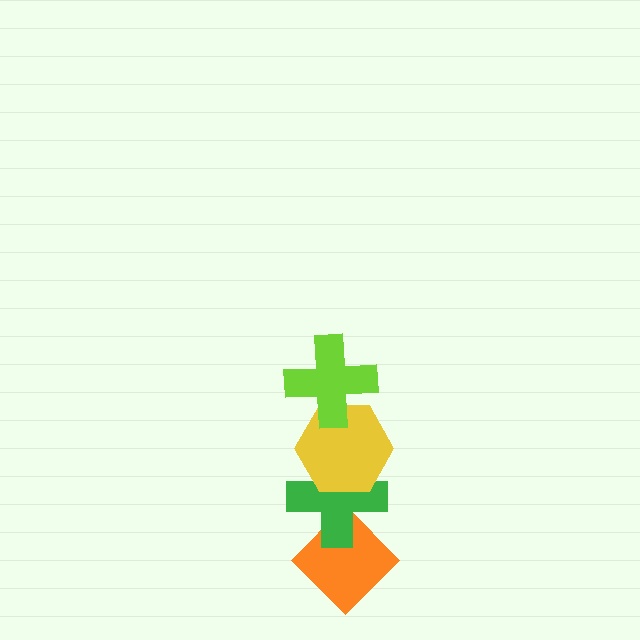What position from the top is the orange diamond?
The orange diamond is 4th from the top.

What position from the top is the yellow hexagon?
The yellow hexagon is 2nd from the top.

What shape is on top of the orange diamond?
The green cross is on top of the orange diamond.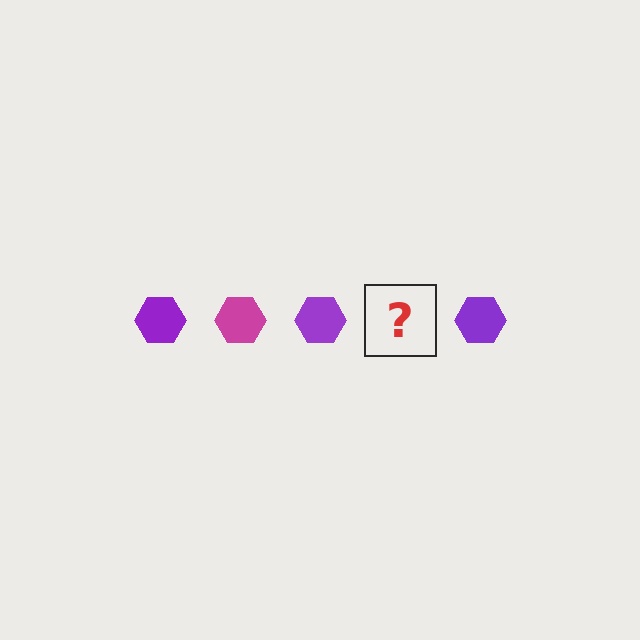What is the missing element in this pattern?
The missing element is a magenta hexagon.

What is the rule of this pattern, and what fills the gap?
The rule is that the pattern cycles through purple, magenta hexagons. The gap should be filled with a magenta hexagon.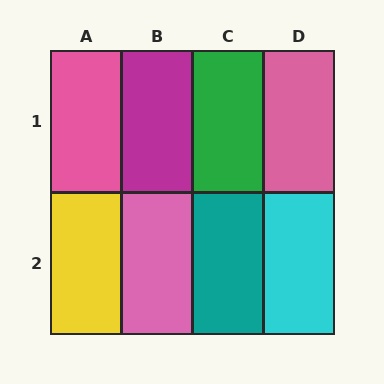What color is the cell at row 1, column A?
Pink.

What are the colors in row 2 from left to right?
Yellow, pink, teal, cyan.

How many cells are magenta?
1 cell is magenta.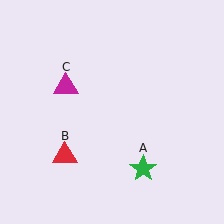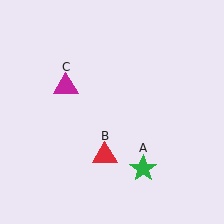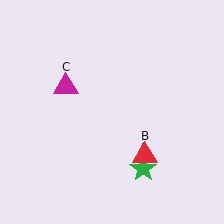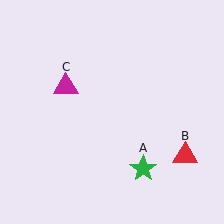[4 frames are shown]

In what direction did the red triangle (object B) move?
The red triangle (object B) moved right.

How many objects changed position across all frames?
1 object changed position: red triangle (object B).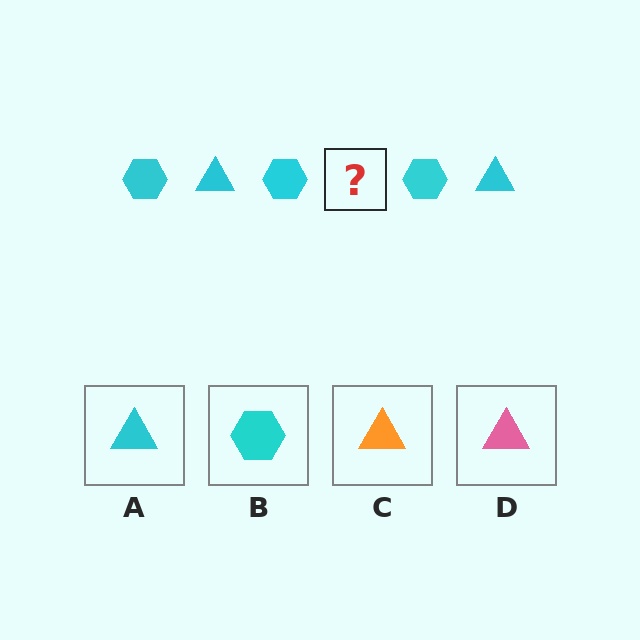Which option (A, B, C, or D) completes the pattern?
A.